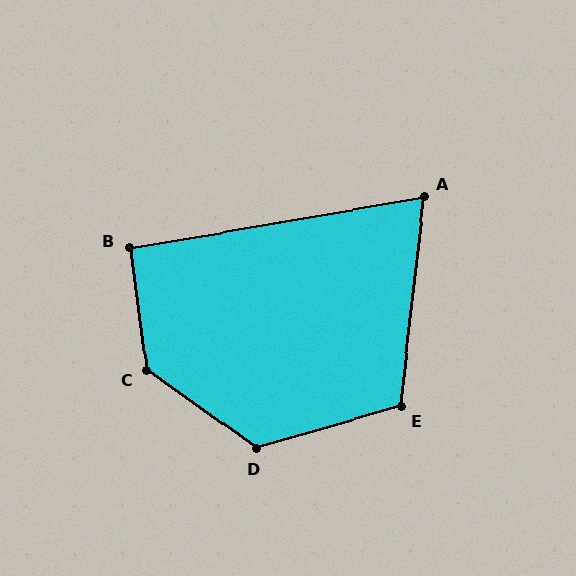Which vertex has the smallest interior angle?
A, at approximately 74 degrees.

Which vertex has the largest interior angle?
C, at approximately 133 degrees.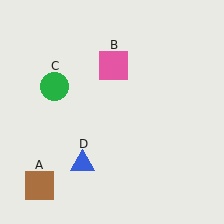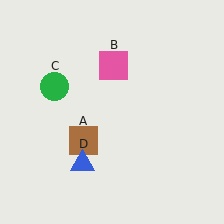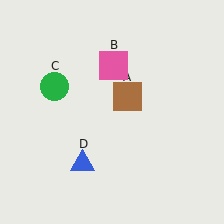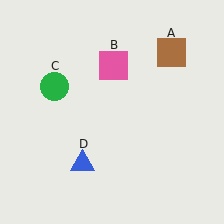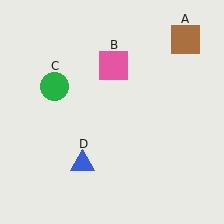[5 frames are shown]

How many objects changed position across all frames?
1 object changed position: brown square (object A).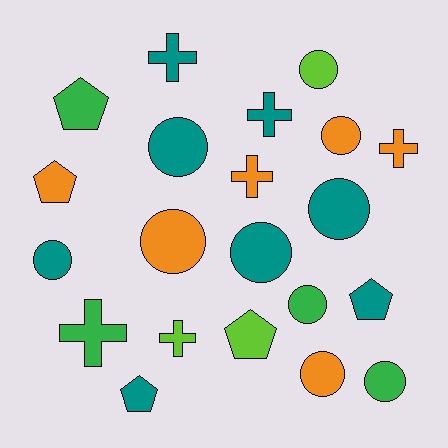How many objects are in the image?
There are 21 objects.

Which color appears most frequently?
Teal, with 8 objects.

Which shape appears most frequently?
Circle, with 10 objects.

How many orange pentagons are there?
There is 1 orange pentagon.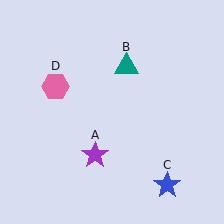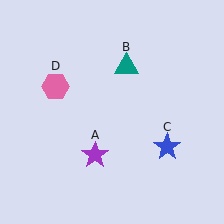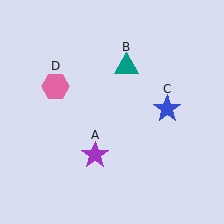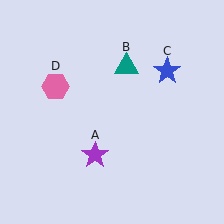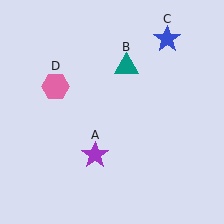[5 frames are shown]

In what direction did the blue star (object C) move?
The blue star (object C) moved up.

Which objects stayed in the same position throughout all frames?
Purple star (object A) and teal triangle (object B) and pink hexagon (object D) remained stationary.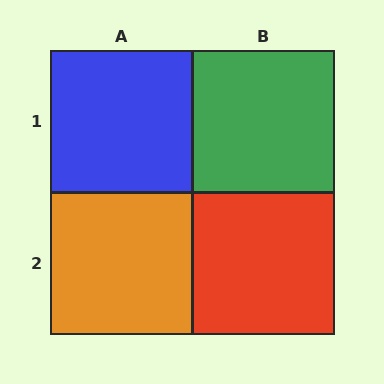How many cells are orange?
1 cell is orange.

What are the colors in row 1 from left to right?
Blue, green.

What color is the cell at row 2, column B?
Red.